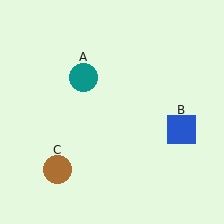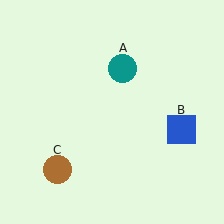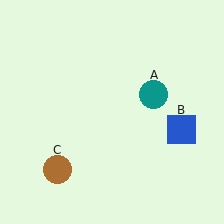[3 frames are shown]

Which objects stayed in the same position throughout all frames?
Blue square (object B) and brown circle (object C) remained stationary.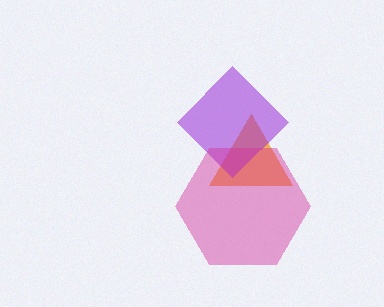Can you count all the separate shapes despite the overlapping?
Yes, there are 3 separate shapes.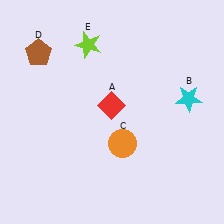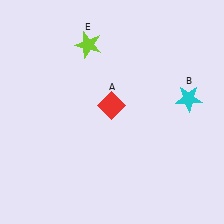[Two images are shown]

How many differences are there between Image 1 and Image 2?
There are 2 differences between the two images.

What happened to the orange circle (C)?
The orange circle (C) was removed in Image 2. It was in the bottom-right area of Image 1.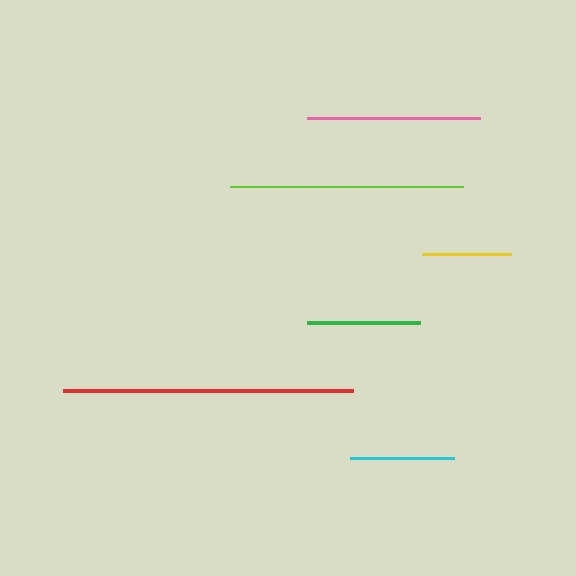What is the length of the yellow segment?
The yellow segment is approximately 89 pixels long.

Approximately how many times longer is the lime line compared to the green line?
The lime line is approximately 2.1 times the length of the green line.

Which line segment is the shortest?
The yellow line is the shortest at approximately 89 pixels.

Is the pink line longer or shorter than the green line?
The pink line is longer than the green line.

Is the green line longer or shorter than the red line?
The red line is longer than the green line.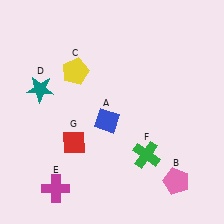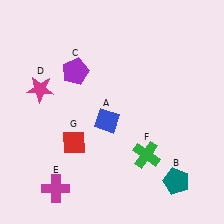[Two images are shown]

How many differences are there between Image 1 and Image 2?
There are 3 differences between the two images.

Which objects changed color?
B changed from pink to teal. C changed from yellow to purple. D changed from teal to magenta.